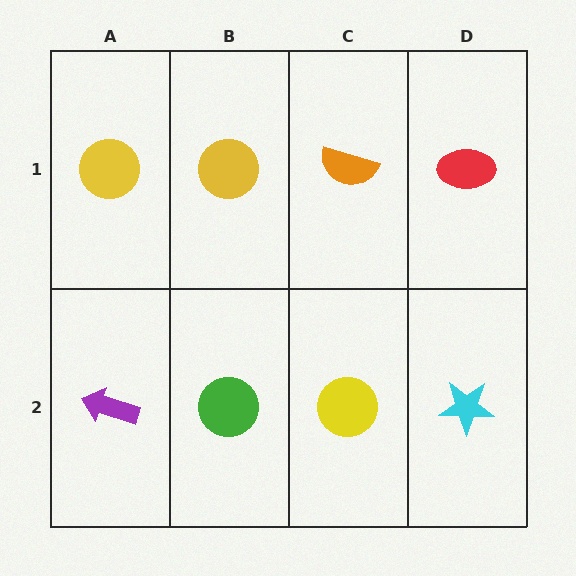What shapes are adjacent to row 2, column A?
A yellow circle (row 1, column A), a green circle (row 2, column B).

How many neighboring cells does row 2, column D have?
2.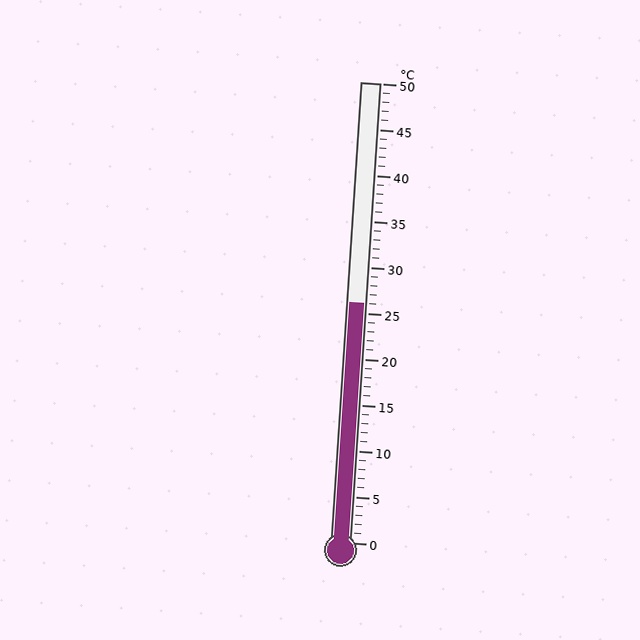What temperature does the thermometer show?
The thermometer shows approximately 26°C.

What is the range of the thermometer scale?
The thermometer scale ranges from 0°C to 50°C.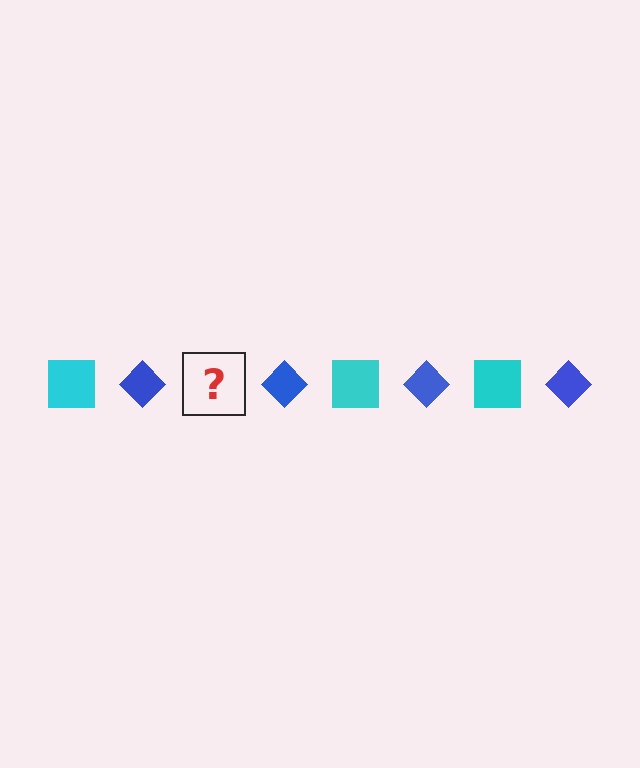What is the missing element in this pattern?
The missing element is a cyan square.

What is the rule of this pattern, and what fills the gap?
The rule is that the pattern alternates between cyan square and blue diamond. The gap should be filled with a cyan square.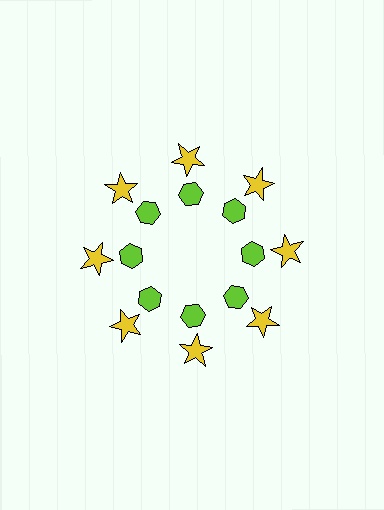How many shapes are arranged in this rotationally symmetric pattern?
There are 16 shapes, arranged in 8 groups of 2.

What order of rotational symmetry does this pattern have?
This pattern has 8-fold rotational symmetry.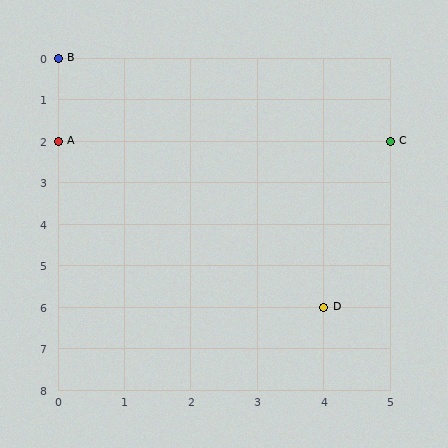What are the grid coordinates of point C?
Point C is at grid coordinates (5, 2).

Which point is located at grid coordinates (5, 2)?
Point C is at (5, 2).